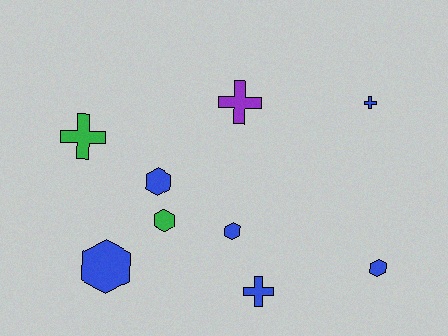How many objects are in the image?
There are 9 objects.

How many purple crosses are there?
There is 1 purple cross.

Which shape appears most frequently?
Hexagon, with 5 objects.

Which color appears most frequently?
Blue, with 6 objects.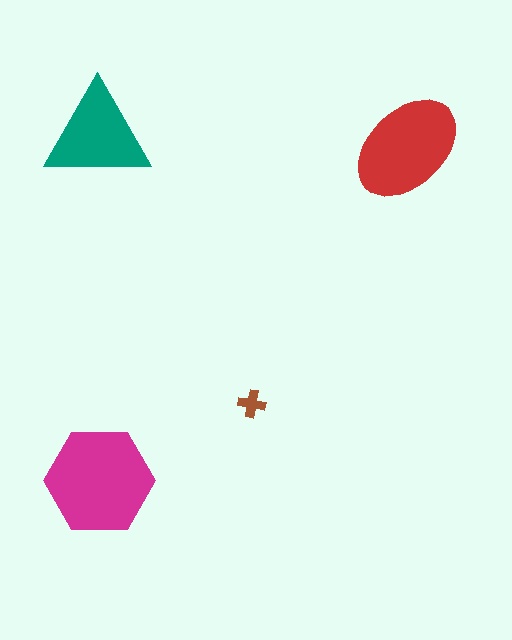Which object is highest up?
The teal triangle is topmost.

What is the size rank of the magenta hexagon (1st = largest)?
1st.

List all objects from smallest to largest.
The brown cross, the teal triangle, the red ellipse, the magenta hexagon.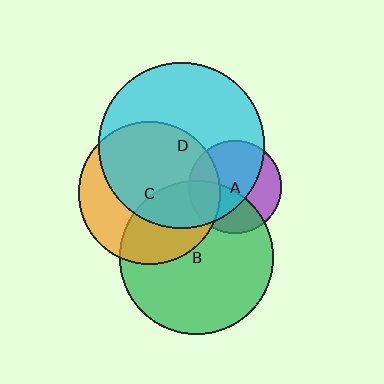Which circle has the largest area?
Circle D (cyan).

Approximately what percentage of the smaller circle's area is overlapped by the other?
Approximately 40%.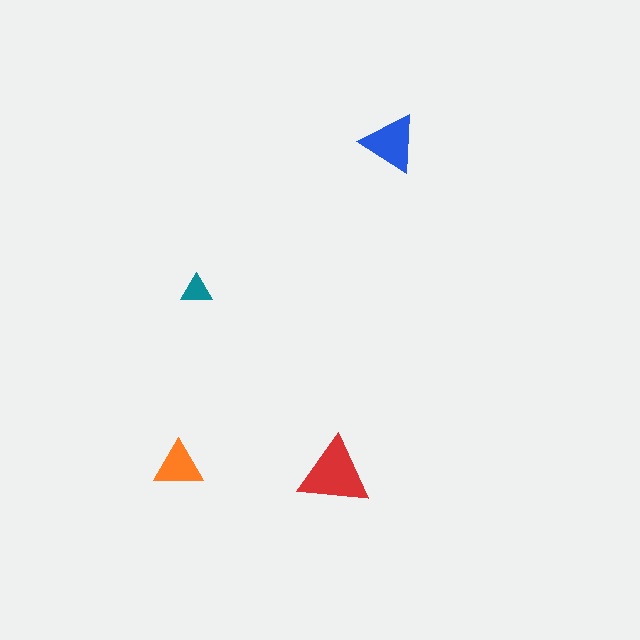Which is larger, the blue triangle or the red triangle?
The red one.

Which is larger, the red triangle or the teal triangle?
The red one.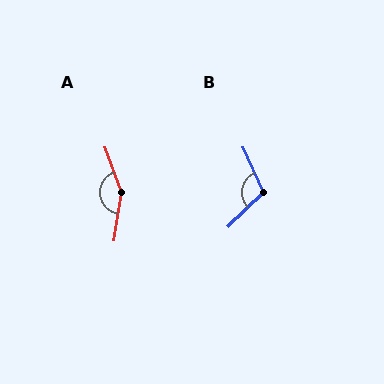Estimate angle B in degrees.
Approximately 110 degrees.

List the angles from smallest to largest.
B (110°), A (151°).